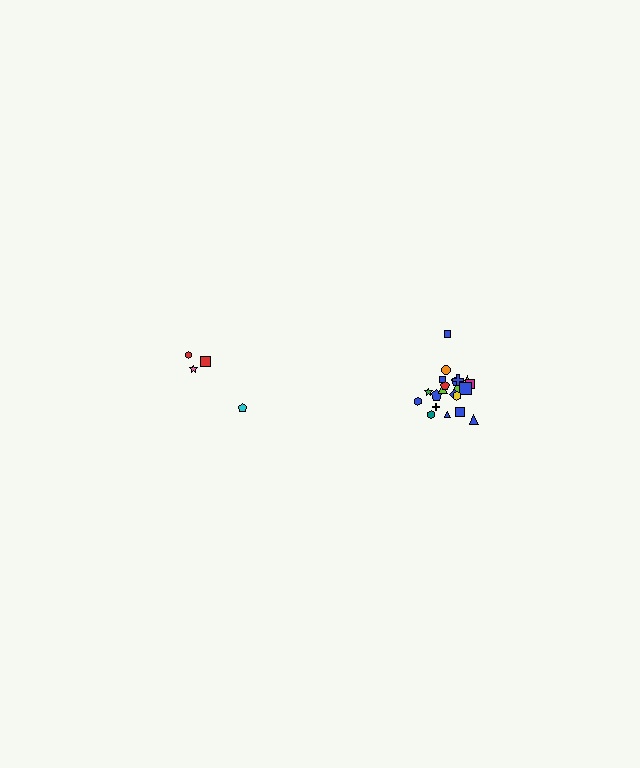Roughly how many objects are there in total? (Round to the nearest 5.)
Roughly 25 objects in total.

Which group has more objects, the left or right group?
The right group.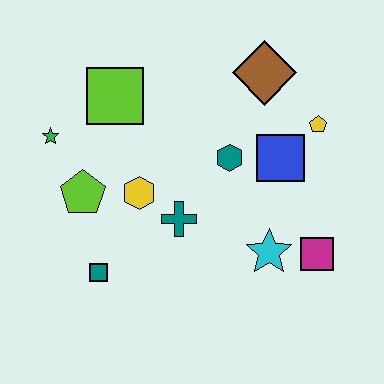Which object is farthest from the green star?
The magenta square is farthest from the green star.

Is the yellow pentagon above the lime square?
No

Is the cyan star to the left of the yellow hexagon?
No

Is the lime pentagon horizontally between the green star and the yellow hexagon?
Yes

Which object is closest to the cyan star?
The magenta square is closest to the cyan star.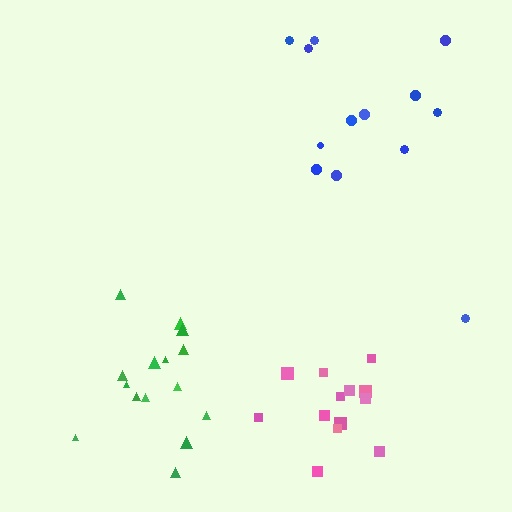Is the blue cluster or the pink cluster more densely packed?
Pink.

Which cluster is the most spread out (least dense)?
Blue.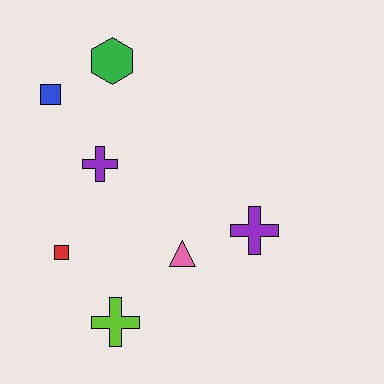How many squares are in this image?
There are 2 squares.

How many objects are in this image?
There are 7 objects.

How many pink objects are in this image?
There is 1 pink object.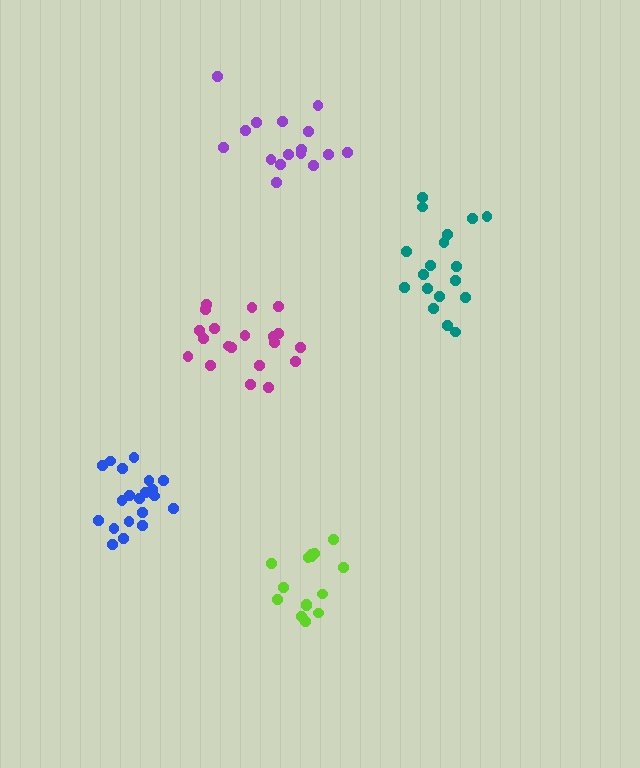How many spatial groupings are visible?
There are 5 spatial groupings.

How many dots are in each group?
Group 1: 18 dots, Group 2: 15 dots, Group 3: 16 dots, Group 4: 20 dots, Group 5: 20 dots (89 total).